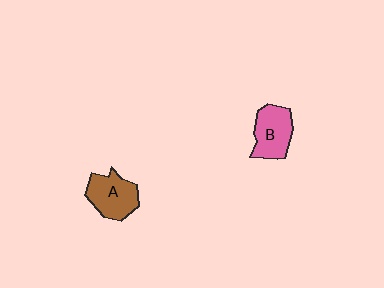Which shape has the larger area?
Shape A (brown).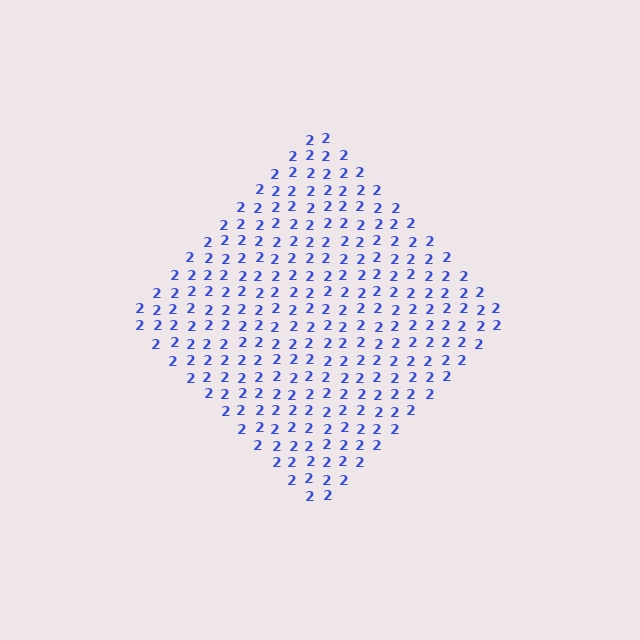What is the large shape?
The large shape is a diamond.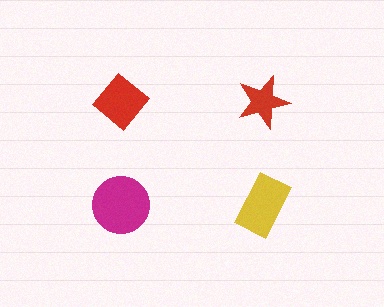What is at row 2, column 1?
A magenta circle.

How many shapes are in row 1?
2 shapes.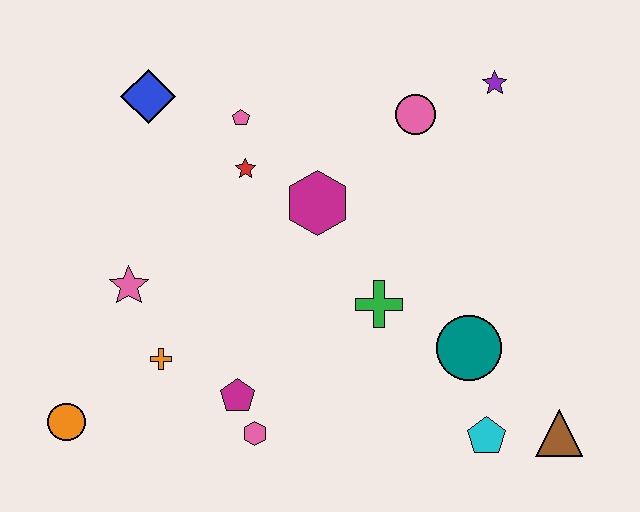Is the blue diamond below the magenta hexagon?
No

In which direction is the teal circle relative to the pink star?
The teal circle is to the right of the pink star.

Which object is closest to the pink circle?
The purple star is closest to the pink circle.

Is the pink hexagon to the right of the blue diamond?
Yes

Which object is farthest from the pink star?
The brown triangle is farthest from the pink star.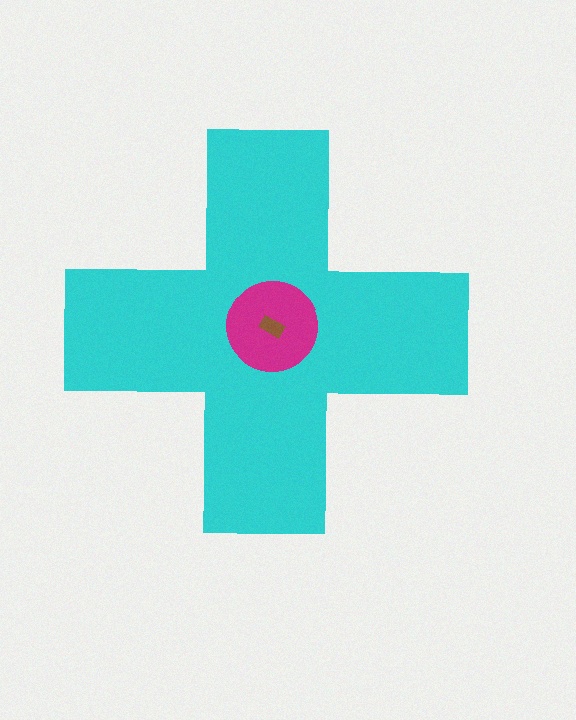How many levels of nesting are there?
3.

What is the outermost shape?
The cyan cross.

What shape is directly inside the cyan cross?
The magenta circle.